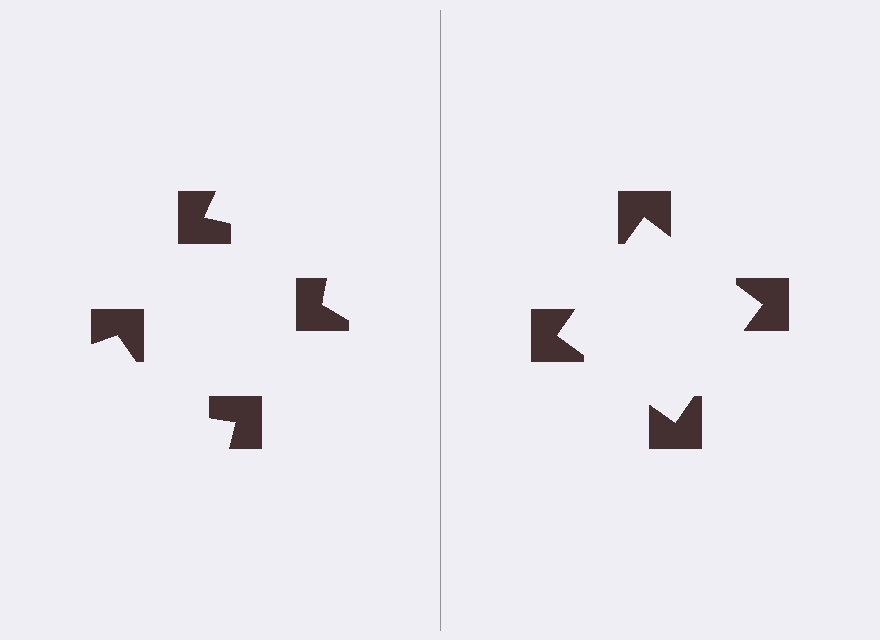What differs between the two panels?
The notched squares are positioned identically on both sides; only the wedge orientations differ. On the right they align to a square; on the left they are misaligned.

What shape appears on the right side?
An illusory square.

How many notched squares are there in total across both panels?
8 — 4 on each side.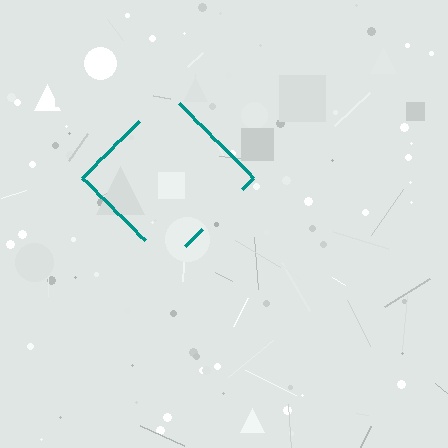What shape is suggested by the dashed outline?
The dashed outline suggests a diamond.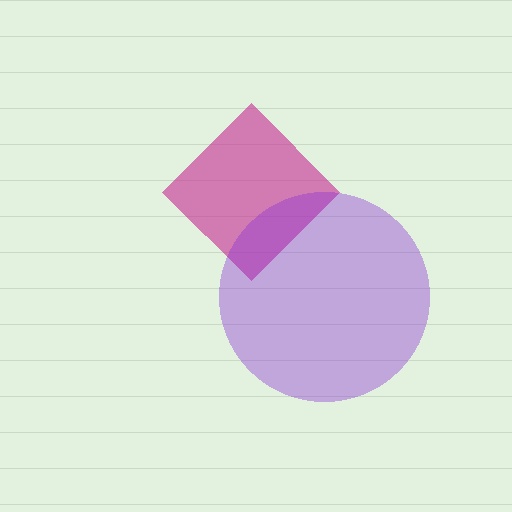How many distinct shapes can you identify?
There are 2 distinct shapes: a magenta diamond, a purple circle.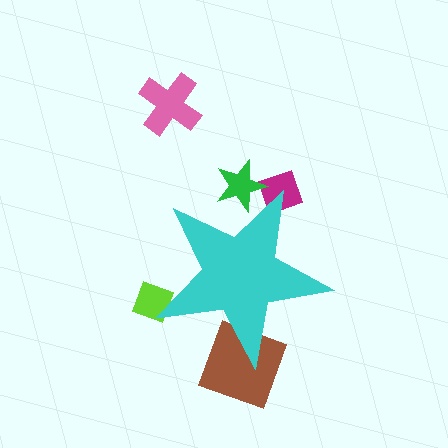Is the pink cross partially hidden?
No, the pink cross is fully visible.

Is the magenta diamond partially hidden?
Yes, the magenta diamond is partially hidden behind the cyan star.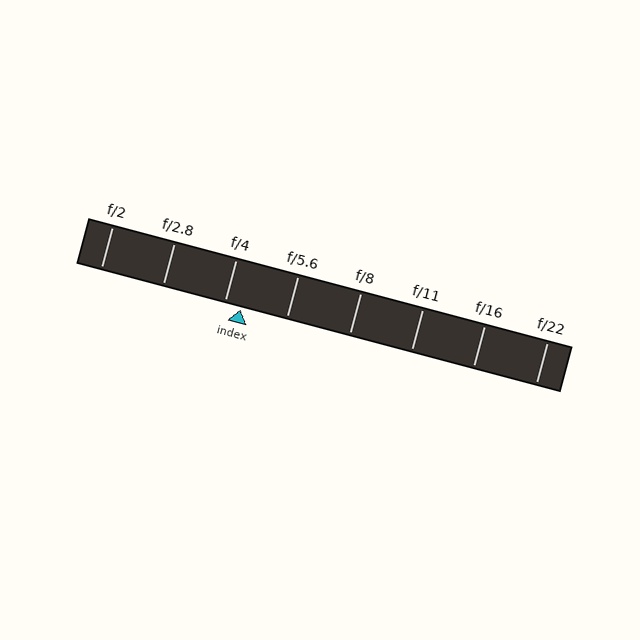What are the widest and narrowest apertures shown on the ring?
The widest aperture shown is f/2 and the narrowest is f/22.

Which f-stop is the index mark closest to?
The index mark is closest to f/4.